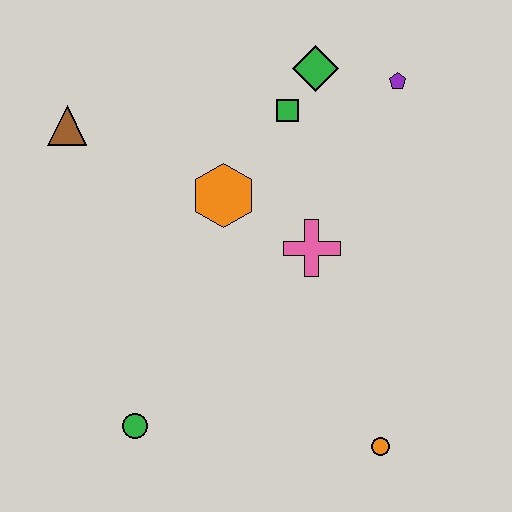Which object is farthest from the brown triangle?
The orange circle is farthest from the brown triangle.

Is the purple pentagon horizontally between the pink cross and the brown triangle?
No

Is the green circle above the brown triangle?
No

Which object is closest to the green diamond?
The green square is closest to the green diamond.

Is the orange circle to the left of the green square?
No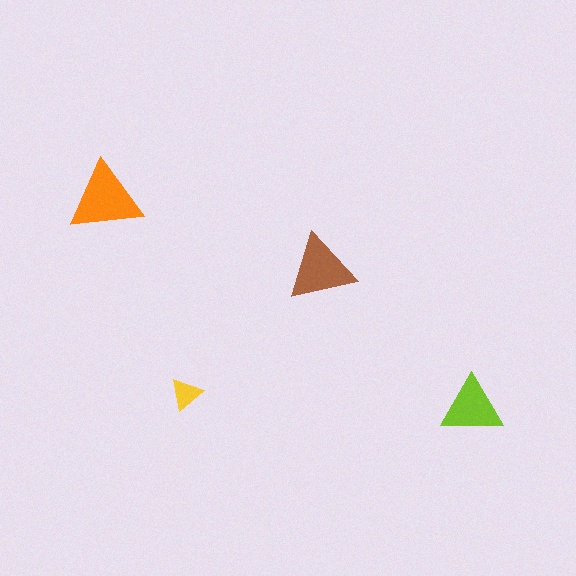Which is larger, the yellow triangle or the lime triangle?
The lime one.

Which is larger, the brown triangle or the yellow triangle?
The brown one.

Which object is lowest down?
The lime triangle is bottommost.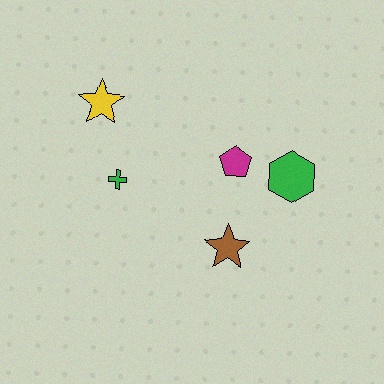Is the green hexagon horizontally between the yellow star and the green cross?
No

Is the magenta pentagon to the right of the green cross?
Yes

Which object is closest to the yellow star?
The green cross is closest to the yellow star.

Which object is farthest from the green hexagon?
The yellow star is farthest from the green hexagon.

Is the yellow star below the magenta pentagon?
No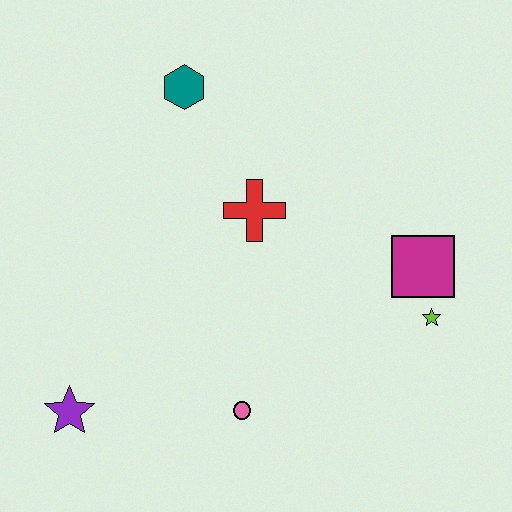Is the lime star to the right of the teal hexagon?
Yes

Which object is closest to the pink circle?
The purple star is closest to the pink circle.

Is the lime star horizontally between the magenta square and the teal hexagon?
No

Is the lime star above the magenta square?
No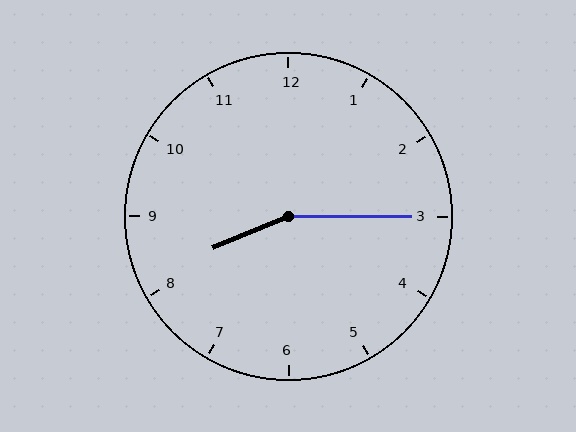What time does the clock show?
8:15.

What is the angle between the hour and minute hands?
Approximately 158 degrees.